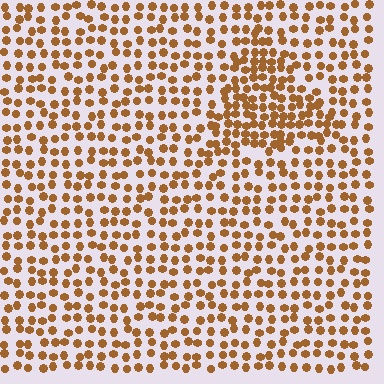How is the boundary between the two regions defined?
The boundary is defined by a change in element density (approximately 1.7x ratio). All elements are the same color, size, and shape.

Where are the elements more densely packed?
The elements are more densely packed inside the triangle boundary.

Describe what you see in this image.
The image contains small brown elements arranged at two different densities. A triangle-shaped region is visible where the elements are more densely packed than the surrounding area.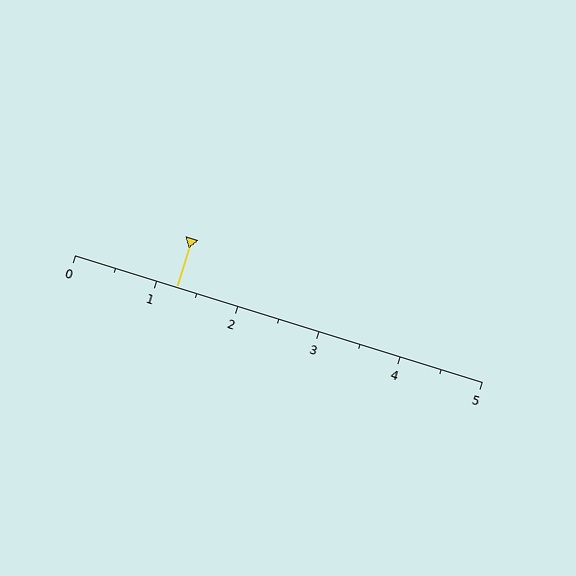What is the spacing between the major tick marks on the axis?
The major ticks are spaced 1 apart.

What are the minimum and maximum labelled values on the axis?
The axis runs from 0 to 5.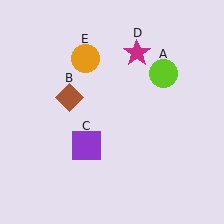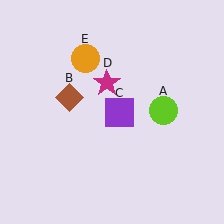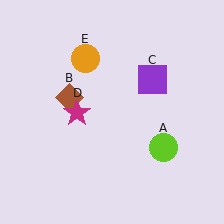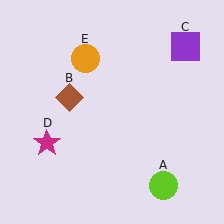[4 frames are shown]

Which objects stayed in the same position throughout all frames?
Brown diamond (object B) and orange circle (object E) remained stationary.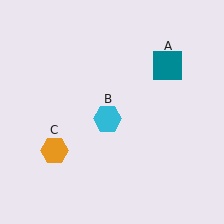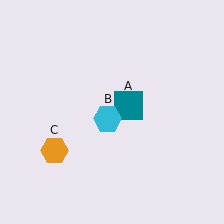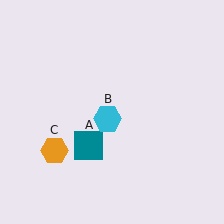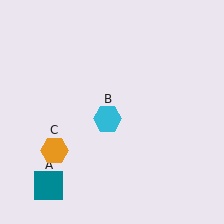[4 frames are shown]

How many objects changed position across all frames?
1 object changed position: teal square (object A).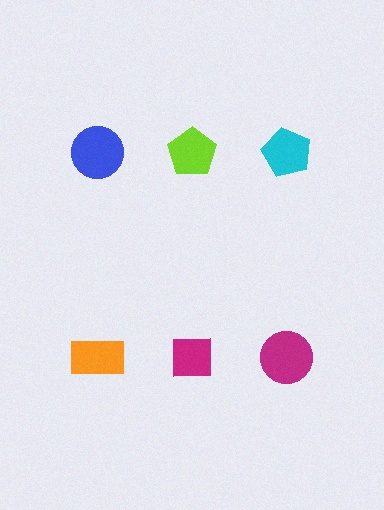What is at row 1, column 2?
A lime pentagon.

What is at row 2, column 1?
An orange rectangle.